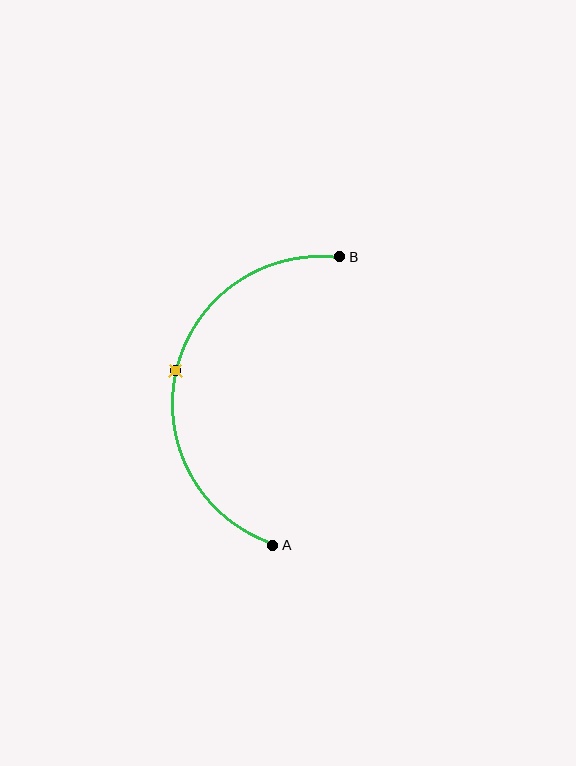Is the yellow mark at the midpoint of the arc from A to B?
Yes. The yellow mark lies on the arc at equal arc-length from both A and B — it is the arc midpoint.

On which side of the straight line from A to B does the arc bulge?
The arc bulges to the left of the straight line connecting A and B.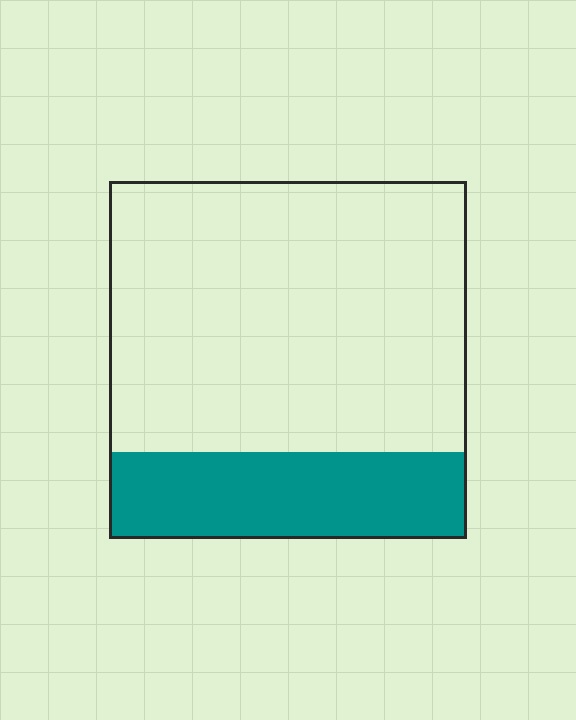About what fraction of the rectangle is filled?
About one quarter (1/4).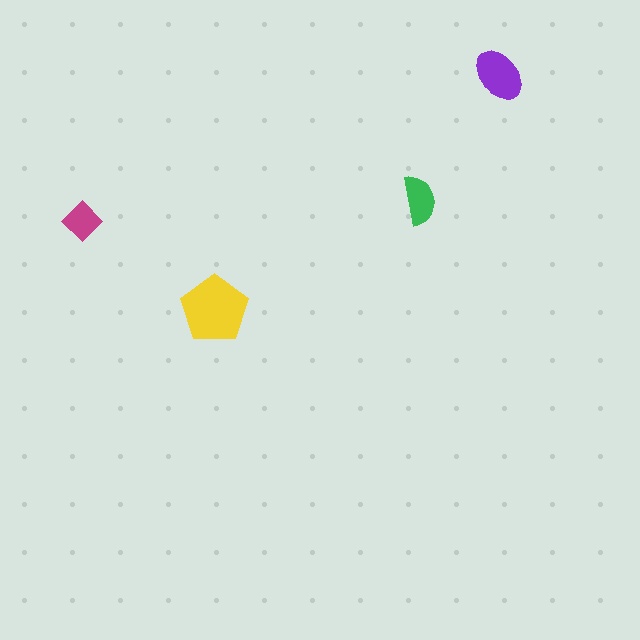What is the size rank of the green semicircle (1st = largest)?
3rd.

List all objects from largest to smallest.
The yellow pentagon, the purple ellipse, the green semicircle, the magenta diamond.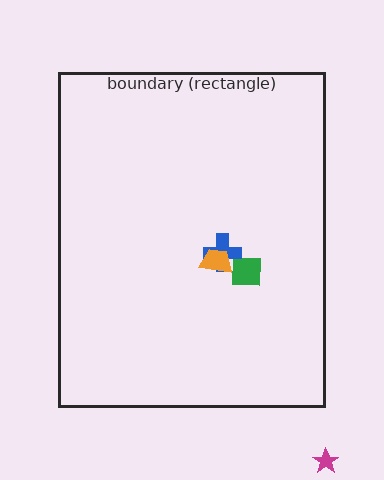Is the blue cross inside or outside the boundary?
Inside.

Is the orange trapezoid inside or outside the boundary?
Inside.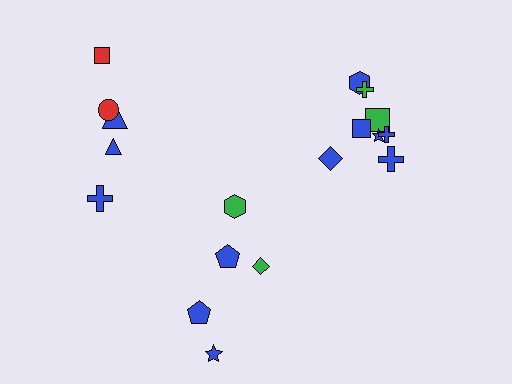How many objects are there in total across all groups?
There are 18 objects.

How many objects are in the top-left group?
There are 5 objects.